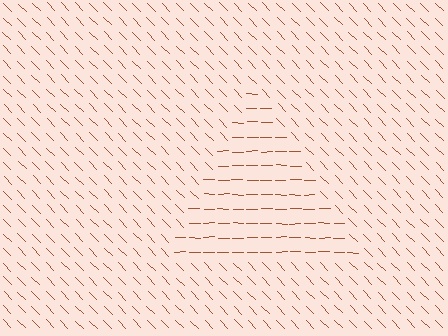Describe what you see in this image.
The image is filled with small brown line segments. A triangle region in the image has lines oriented differently from the surrounding lines, creating a visible texture boundary.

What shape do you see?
I see a triangle.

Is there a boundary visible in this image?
Yes, there is a texture boundary formed by a change in line orientation.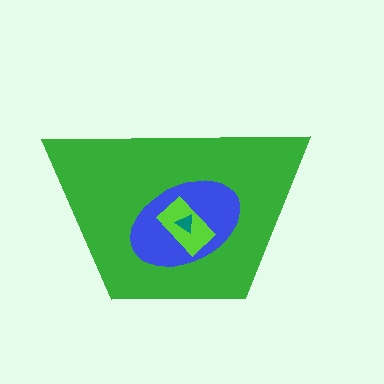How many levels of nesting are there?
4.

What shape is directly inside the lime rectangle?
The teal triangle.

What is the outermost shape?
The green trapezoid.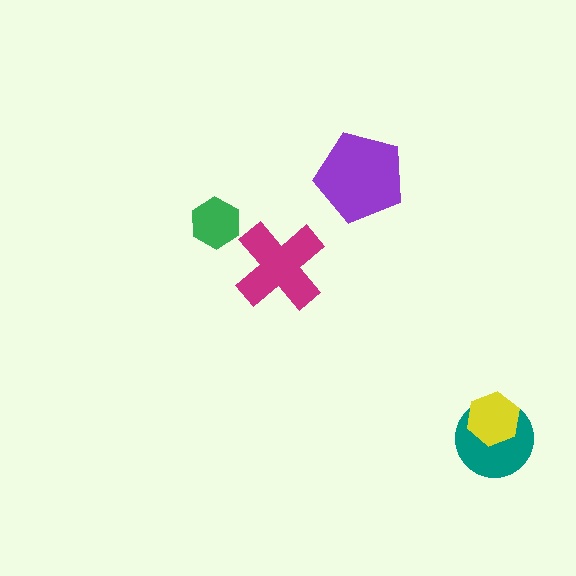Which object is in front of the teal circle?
The yellow hexagon is in front of the teal circle.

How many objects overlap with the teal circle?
1 object overlaps with the teal circle.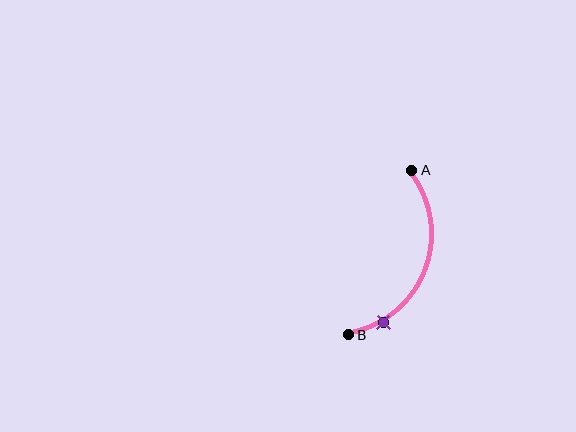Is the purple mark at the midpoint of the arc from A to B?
No. The purple mark lies on the arc but is closer to endpoint B. The arc midpoint would be at the point on the curve equidistant along the arc from both A and B.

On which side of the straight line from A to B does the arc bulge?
The arc bulges to the right of the straight line connecting A and B.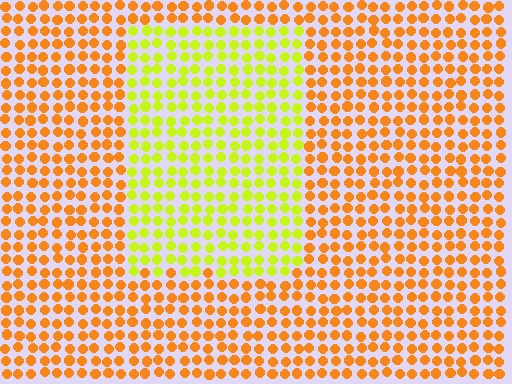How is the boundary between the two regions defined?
The boundary is defined purely by a slight shift in hue (about 44 degrees). Spacing, size, and orientation are identical on both sides.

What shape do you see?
I see a rectangle.